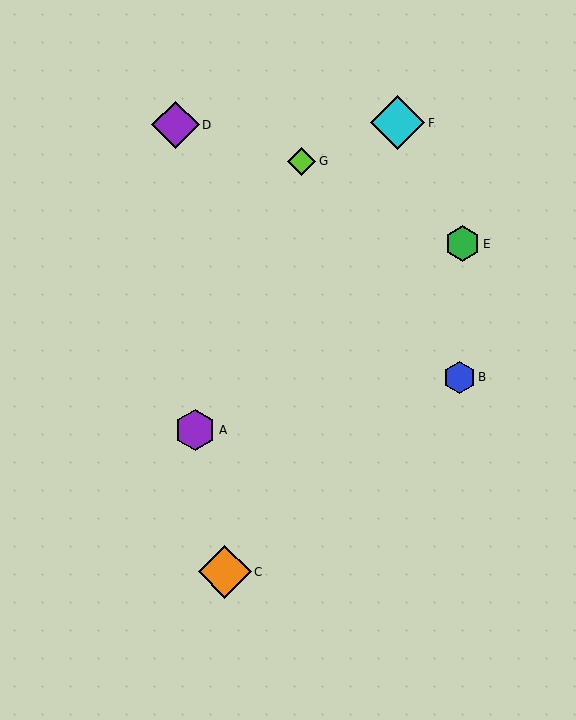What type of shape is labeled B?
Shape B is a blue hexagon.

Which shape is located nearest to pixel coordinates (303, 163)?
The lime diamond (labeled G) at (301, 161) is nearest to that location.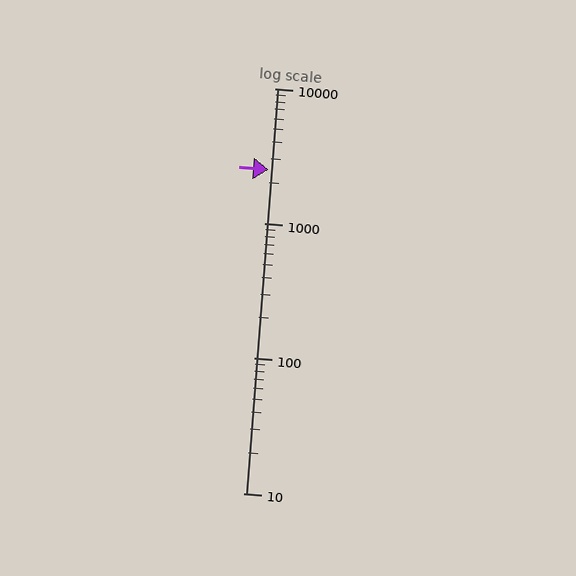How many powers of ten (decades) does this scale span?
The scale spans 3 decades, from 10 to 10000.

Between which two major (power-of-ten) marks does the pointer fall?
The pointer is between 1000 and 10000.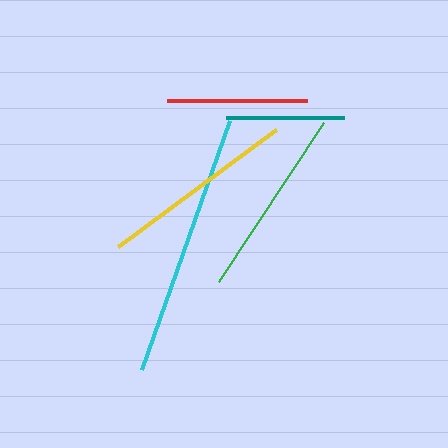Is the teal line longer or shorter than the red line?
The red line is longer than the teal line.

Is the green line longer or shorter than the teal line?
The green line is longer than the teal line.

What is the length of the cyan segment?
The cyan segment is approximately 264 pixels long.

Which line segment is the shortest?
The teal line is the shortest at approximately 118 pixels.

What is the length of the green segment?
The green segment is approximately 191 pixels long.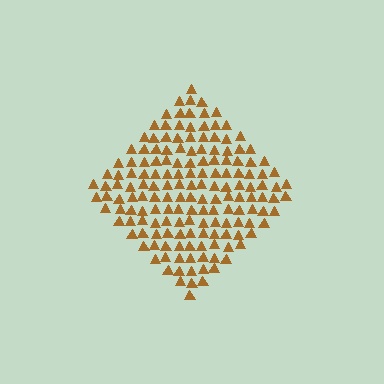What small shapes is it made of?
It is made of small triangles.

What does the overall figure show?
The overall figure shows a diamond.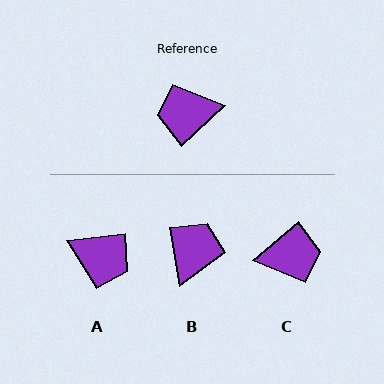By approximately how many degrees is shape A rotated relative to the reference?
Approximately 144 degrees counter-clockwise.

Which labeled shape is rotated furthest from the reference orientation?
C, about 179 degrees away.